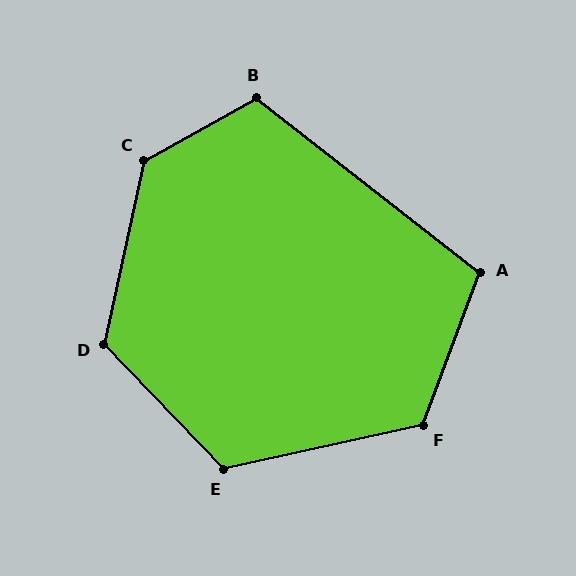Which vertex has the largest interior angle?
C, at approximately 131 degrees.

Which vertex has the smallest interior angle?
A, at approximately 108 degrees.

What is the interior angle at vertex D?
Approximately 124 degrees (obtuse).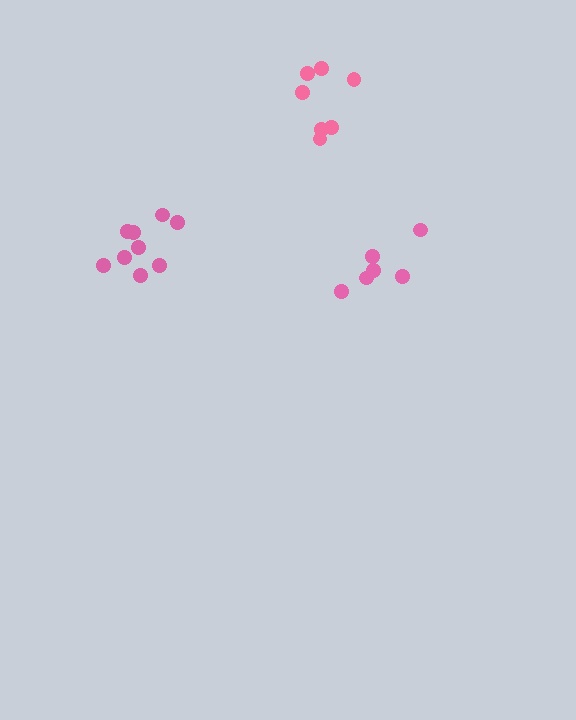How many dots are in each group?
Group 1: 9 dots, Group 2: 7 dots, Group 3: 6 dots (22 total).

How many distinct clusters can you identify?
There are 3 distinct clusters.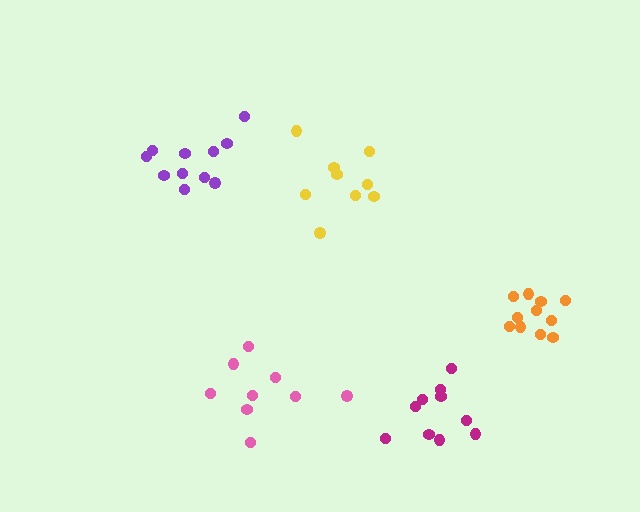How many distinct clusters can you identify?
There are 5 distinct clusters.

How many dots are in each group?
Group 1: 11 dots, Group 2: 9 dots, Group 3: 9 dots, Group 4: 10 dots, Group 5: 11 dots (50 total).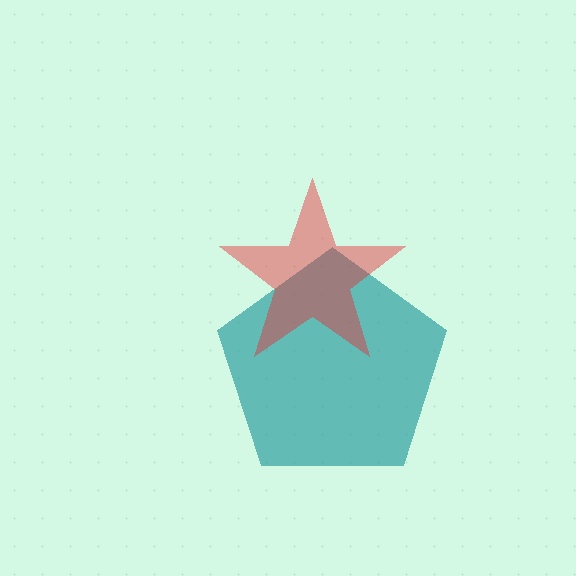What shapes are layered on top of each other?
The layered shapes are: a teal pentagon, a red star.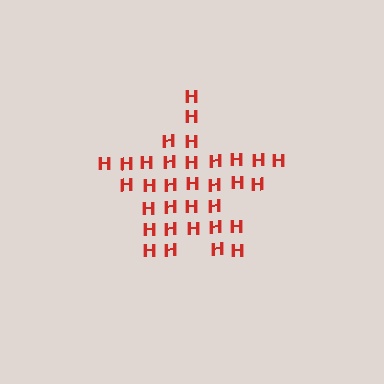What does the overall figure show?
The overall figure shows a star.